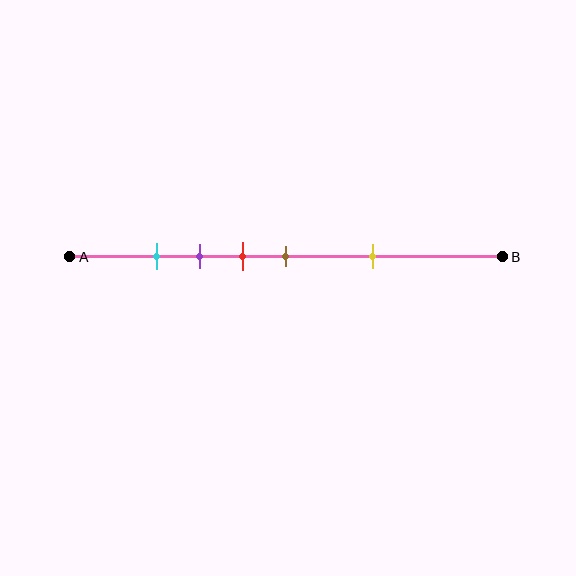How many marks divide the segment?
There are 5 marks dividing the segment.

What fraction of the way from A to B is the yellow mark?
The yellow mark is approximately 70% (0.7) of the way from A to B.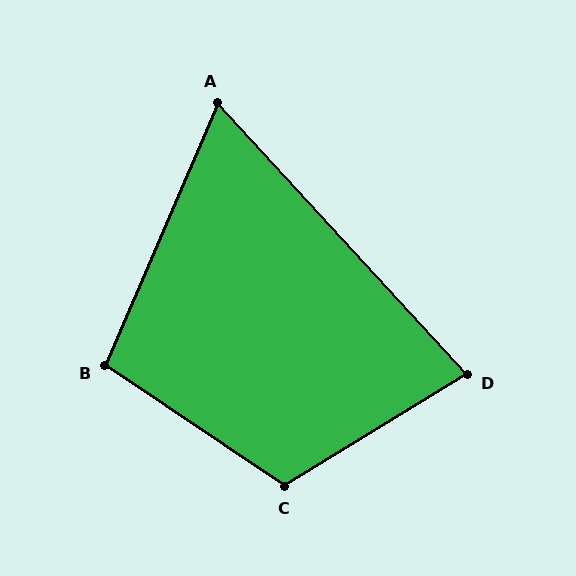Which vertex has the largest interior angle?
C, at approximately 114 degrees.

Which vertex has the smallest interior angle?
A, at approximately 66 degrees.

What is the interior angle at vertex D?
Approximately 79 degrees (acute).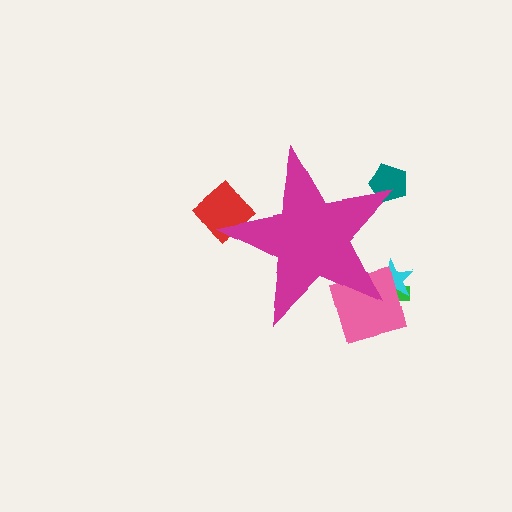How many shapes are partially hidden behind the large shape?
5 shapes are partially hidden.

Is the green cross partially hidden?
Yes, the green cross is partially hidden behind the magenta star.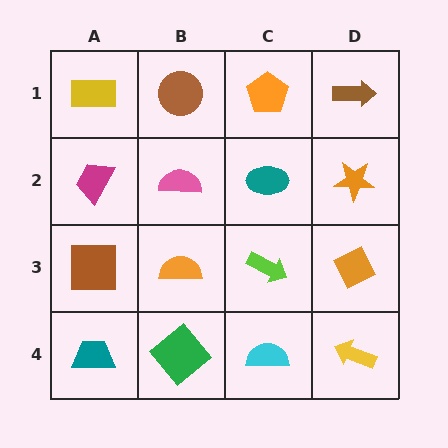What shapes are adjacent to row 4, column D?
An orange diamond (row 3, column D), a cyan semicircle (row 4, column C).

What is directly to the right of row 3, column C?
An orange diamond.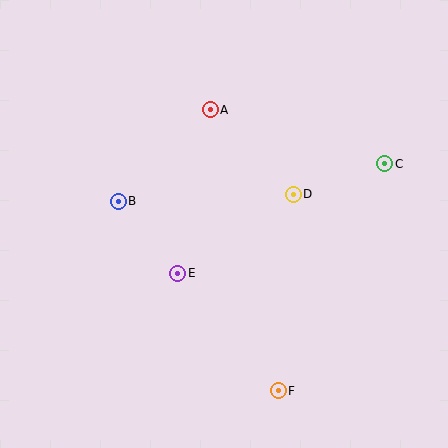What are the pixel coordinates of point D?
Point D is at (293, 194).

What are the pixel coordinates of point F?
Point F is at (278, 391).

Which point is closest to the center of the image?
Point E at (178, 273) is closest to the center.